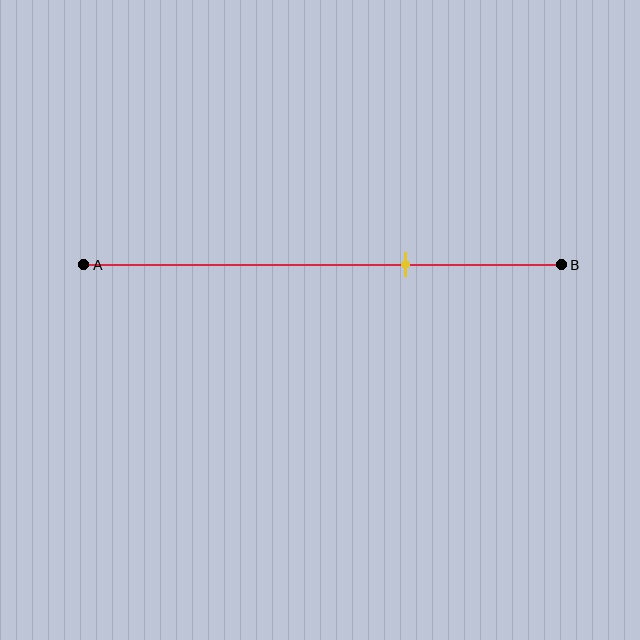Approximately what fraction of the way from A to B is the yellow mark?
The yellow mark is approximately 65% of the way from A to B.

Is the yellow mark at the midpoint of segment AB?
No, the mark is at about 65% from A, not at the 50% midpoint.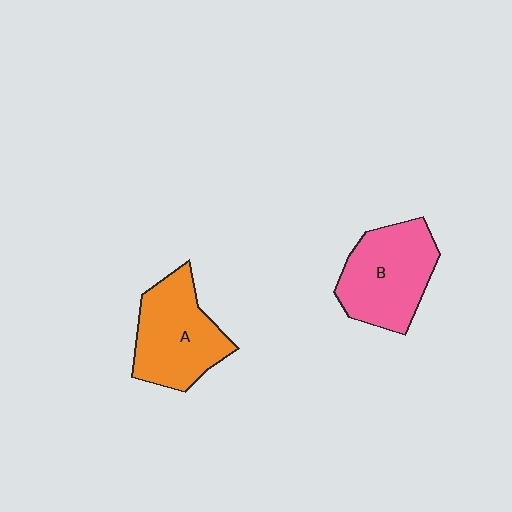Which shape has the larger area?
Shape B (pink).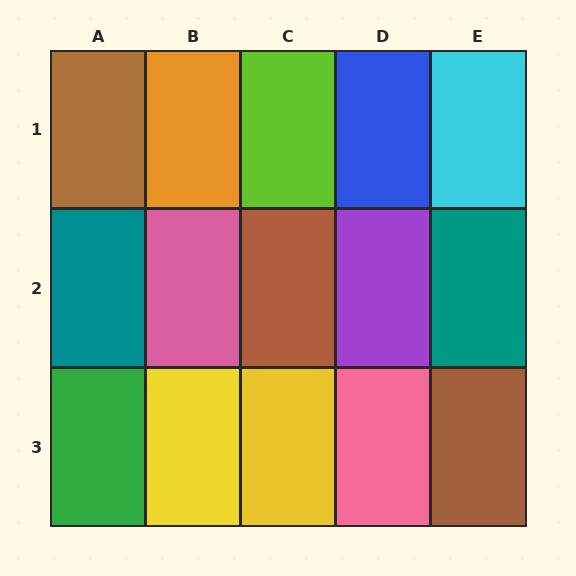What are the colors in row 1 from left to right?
Brown, orange, lime, blue, cyan.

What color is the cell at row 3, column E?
Brown.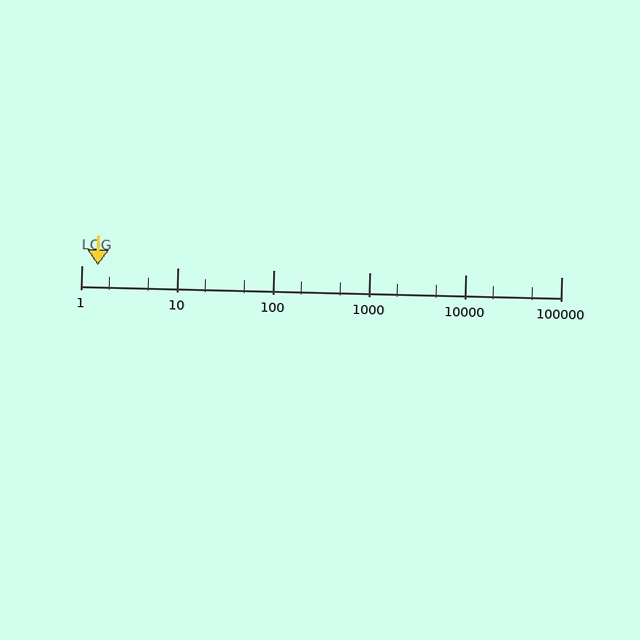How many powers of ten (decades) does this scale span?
The scale spans 5 decades, from 1 to 100000.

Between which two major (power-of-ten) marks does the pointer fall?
The pointer is between 1 and 10.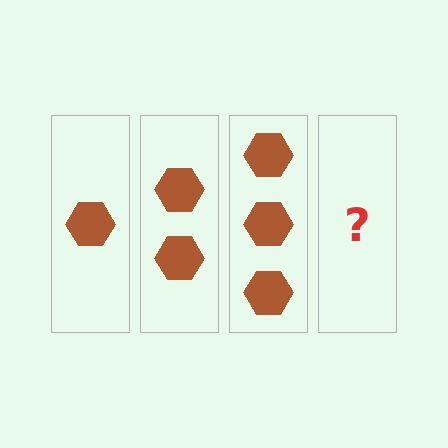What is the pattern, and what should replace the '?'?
The pattern is that each step adds one more hexagon. The '?' should be 4 hexagons.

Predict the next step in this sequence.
The next step is 4 hexagons.